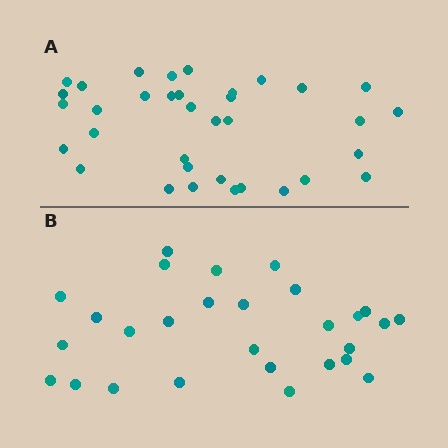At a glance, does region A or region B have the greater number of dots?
Region A (the top region) has more dots.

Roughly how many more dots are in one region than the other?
Region A has roughly 8 or so more dots than region B.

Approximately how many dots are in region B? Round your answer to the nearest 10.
About 30 dots. (The exact count is 28, which rounds to 30.)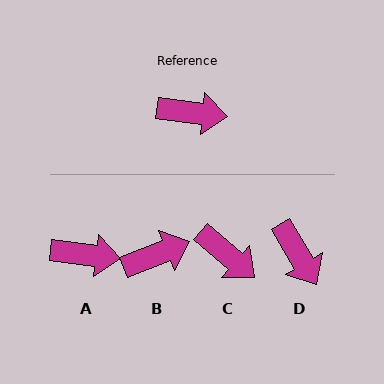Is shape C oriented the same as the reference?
No, it is off by about 34 degrees.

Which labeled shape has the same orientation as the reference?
A.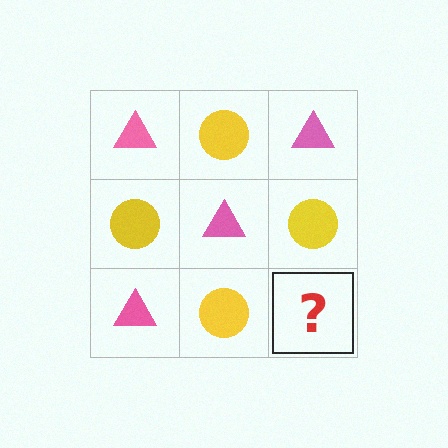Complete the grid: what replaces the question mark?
The question mark should be replaced with a pink triangle.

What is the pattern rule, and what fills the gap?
The rule is that it alternates pink triangle and yellow circle in a checkerboard pattern. The gap should be filled with a pink triangle.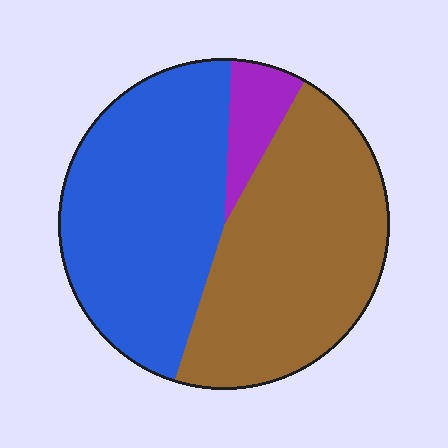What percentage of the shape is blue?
Blue covers about 45% of the shape.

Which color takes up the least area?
Purple, at roughly 5%.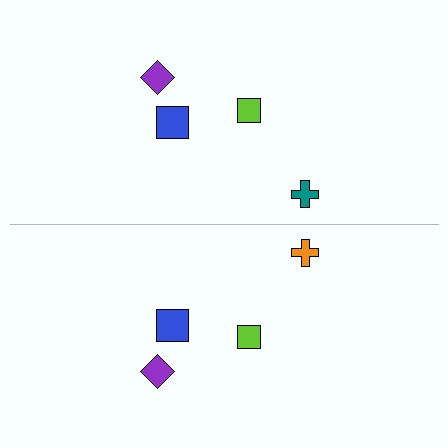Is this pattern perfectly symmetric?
No, the pattern is not perfectly symmetric. The orange cross on the bottom side breaks the symmetry — its mirror counterpart is teal.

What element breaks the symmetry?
The orange cross on the bottom side breaks the symmetry — its mirror counterpart is teal.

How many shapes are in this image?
There are 8 shapes in this image.